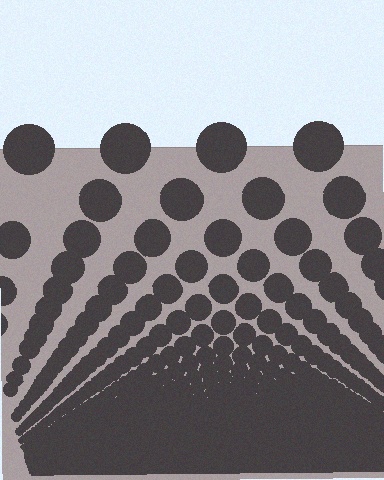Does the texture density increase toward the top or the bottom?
Density increases toward the bottom.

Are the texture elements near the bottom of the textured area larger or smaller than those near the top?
Smaller. The gradient is inverted — elements near the bottom are smaller and denser.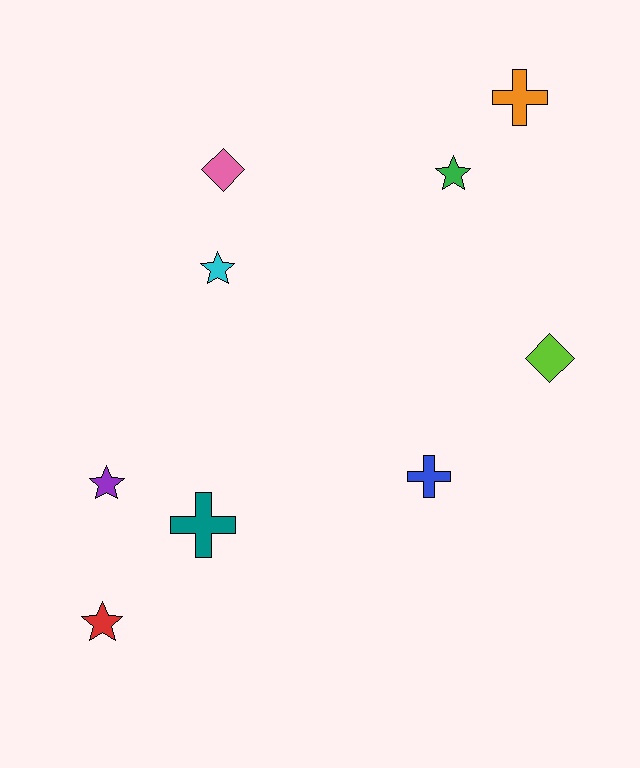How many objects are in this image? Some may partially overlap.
There are 9 objects.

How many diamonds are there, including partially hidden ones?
There are 2 diamonds.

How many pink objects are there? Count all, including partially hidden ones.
There is 1 pink object.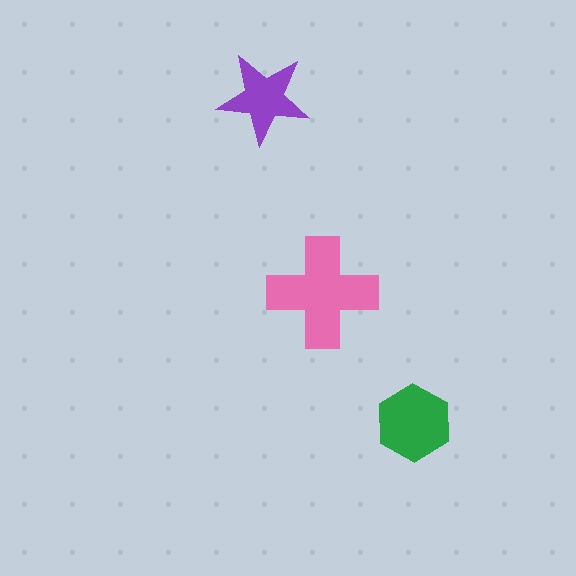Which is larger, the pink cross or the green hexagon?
The pink cross.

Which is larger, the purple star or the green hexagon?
The green hexagon.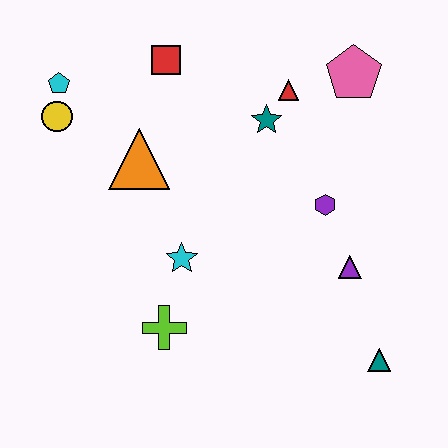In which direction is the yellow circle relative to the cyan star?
The yellow circle is above the cyan star.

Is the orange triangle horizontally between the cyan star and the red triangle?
No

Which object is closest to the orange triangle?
The yellow circle is closest to the orange triangle.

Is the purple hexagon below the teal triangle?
No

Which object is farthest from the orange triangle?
The teal triangle is farthest from the orange triangle.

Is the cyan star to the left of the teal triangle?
Yes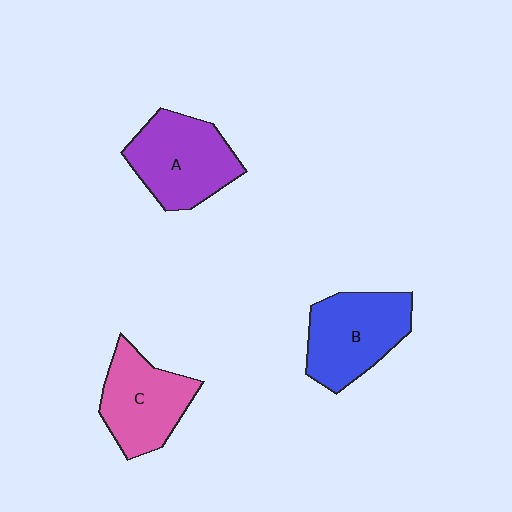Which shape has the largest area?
Shape A (purple).